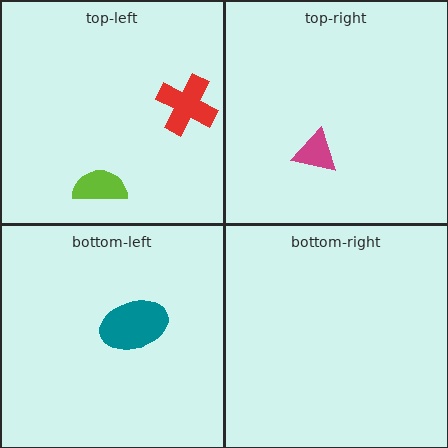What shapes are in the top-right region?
The magenta triangle.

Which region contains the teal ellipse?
The bottom-left region.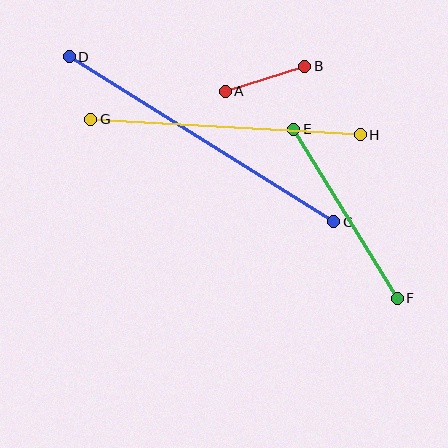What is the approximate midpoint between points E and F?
The midpoint is at approximately (345, 214) pixels.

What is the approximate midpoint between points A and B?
The midpoint is at approximately (265, 79) pixels.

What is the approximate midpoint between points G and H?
The midpoint is at approximately (226, 127) pixels.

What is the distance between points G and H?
The distance is approximately 270 pixels.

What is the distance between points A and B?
The distance is approximately 83 pixels.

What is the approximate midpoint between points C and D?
The midpoint is at approximately (202, 139) pixels.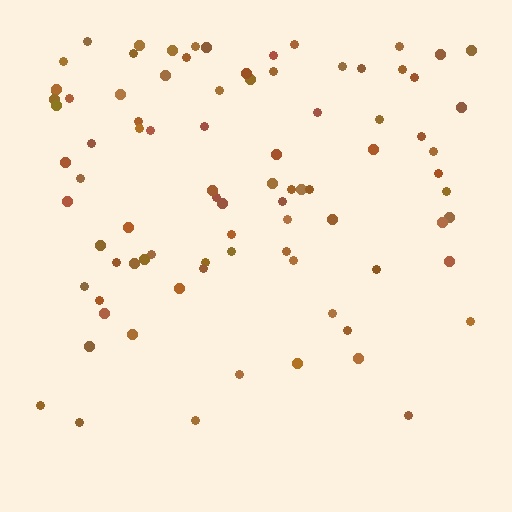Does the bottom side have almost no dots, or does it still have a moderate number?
Still a moderate number, just noticeably fewer than the top.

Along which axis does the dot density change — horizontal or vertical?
Vertical.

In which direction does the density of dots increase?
From bottom to top, with the top side densest.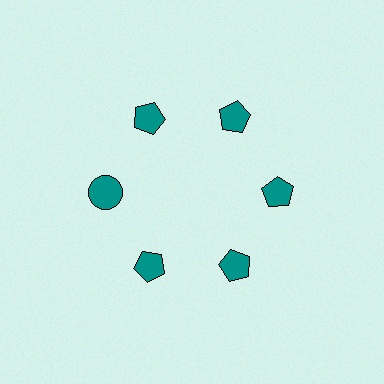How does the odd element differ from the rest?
It has a different shape: circle instead of pentagon.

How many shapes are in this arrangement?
There are 6 shapes arranged in a ring pattern.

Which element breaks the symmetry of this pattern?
The teal circle at roughly the 9 o'clock position breaks the symmetry. All other shapes are teal pentagons.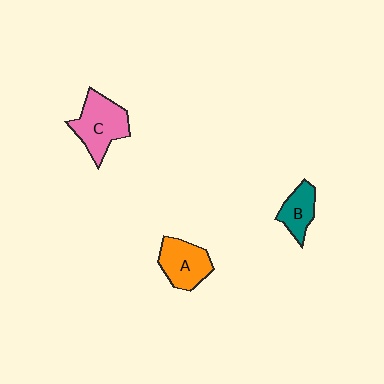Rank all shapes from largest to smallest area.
From largest to smallest: C (pink), A (orange), B (teal).